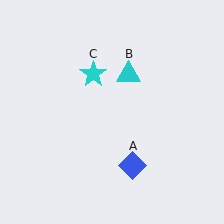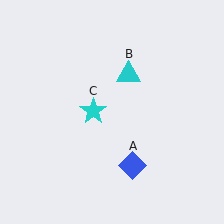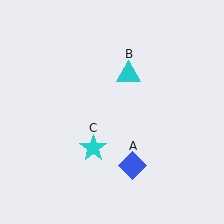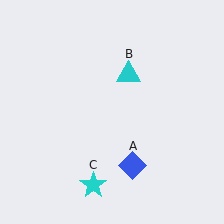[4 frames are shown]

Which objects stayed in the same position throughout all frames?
Blue diamond (object A) and cyan triangle (object B) remained stationary.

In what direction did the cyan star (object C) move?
The cyan star (object C) moved down.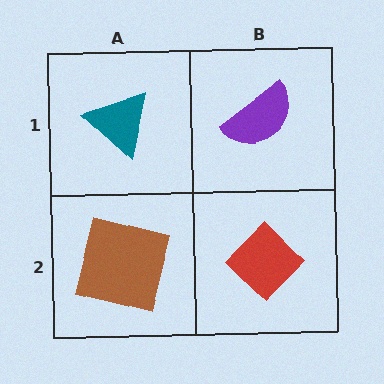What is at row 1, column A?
A teal triangle.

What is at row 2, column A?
A brown square.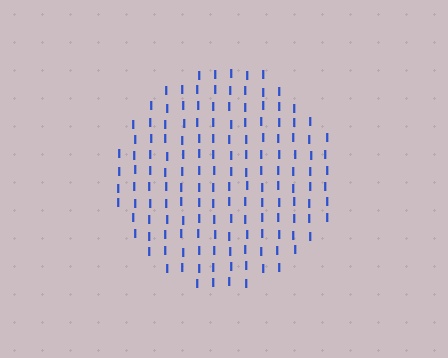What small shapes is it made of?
It is made of small letter I's.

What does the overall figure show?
The overall figure shows a circle.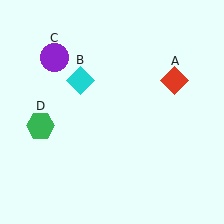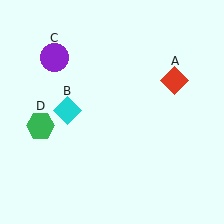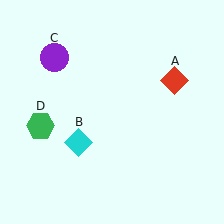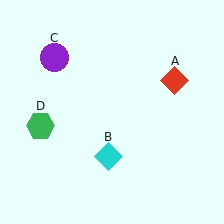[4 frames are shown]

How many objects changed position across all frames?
1 object changed position: cyan diamond (object B).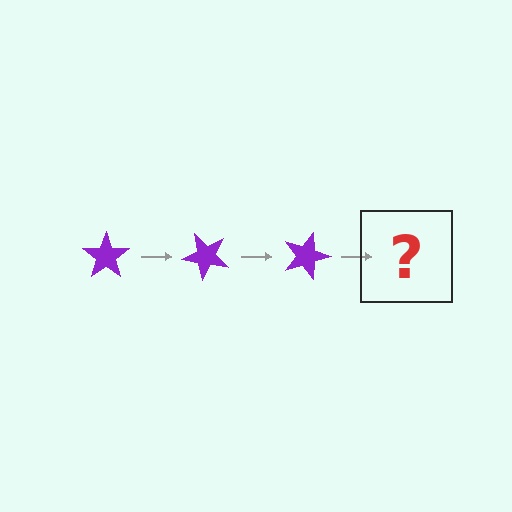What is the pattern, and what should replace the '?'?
The pattern is that the star rotates 45 degrees each step. The '?' should be a purple star rotated 135 degrees.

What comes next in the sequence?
The next element should be a purple star rotated 135 degrees.